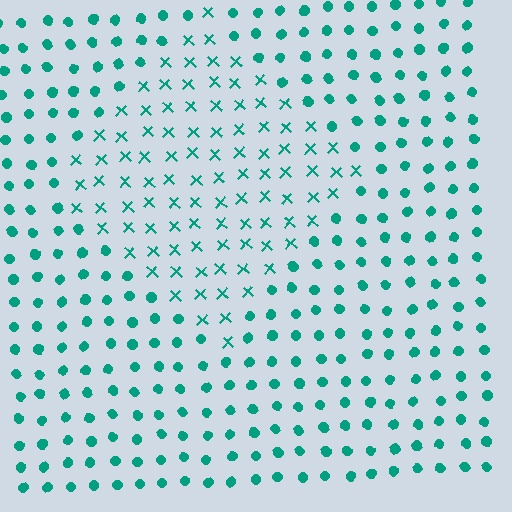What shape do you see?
I see a diamond.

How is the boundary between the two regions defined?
The boundary is defined by a change in element shape: X marks inside vs. circles outside. All elements share the same color and spacing.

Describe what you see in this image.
The image is filled with small teal elements arranged in a uniform grid. A diamond-shaped region contains X marks, while the surrounding area contains circles. The boundary is defined purely by the change in element shape.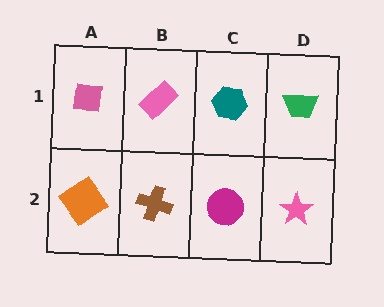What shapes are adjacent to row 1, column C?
A magenta circle (row 2, column C), a pink rectangle (row 1, column B), a green trapezoid (row 1, column D).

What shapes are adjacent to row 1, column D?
A pink star (row 2, column D), a teal hexagon (row 1, column C).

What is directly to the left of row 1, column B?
A pink square.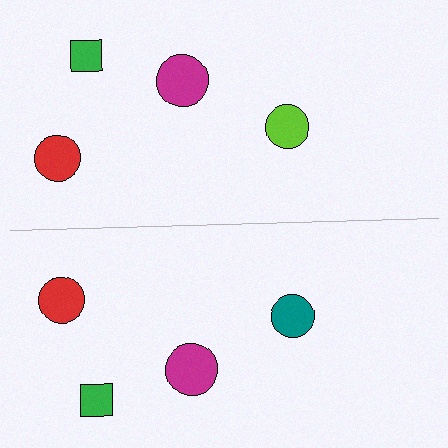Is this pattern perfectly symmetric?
No, the pattern is not perfectly symmetric. The teal circle on the bottom side breaks the symmetry — its mirror counterpart is lime.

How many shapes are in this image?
There are 8 shapes in this image.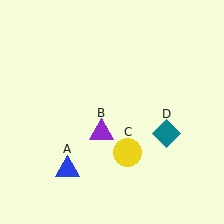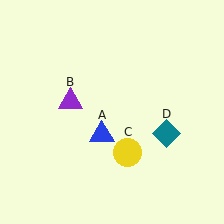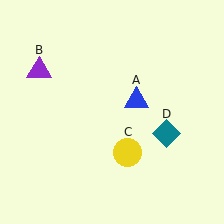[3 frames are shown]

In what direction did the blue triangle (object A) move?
The blue triangle (object A) moved up and to the right.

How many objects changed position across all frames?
2 objects changed position: blue triangle (object A), purple triangle (object B).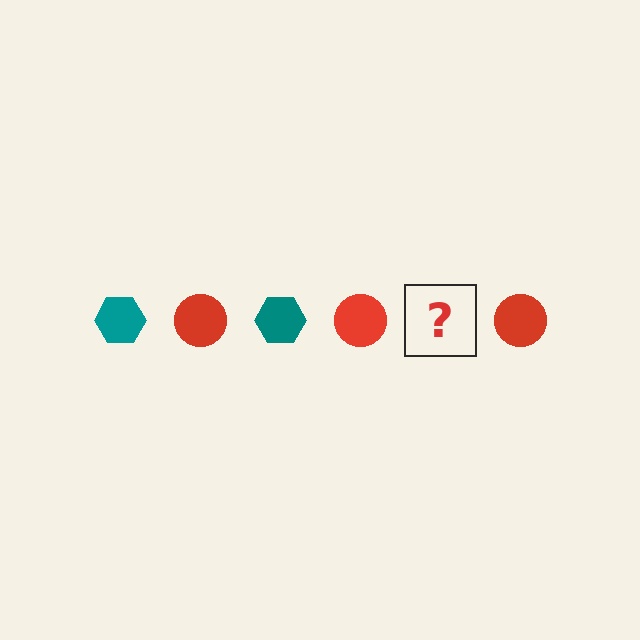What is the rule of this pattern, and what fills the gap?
The rule is that the pattern alternates between teal hexagon and red circle. The gap should be filled with a teal hexagon.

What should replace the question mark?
The question mark should be replaced with a teal hexagon.